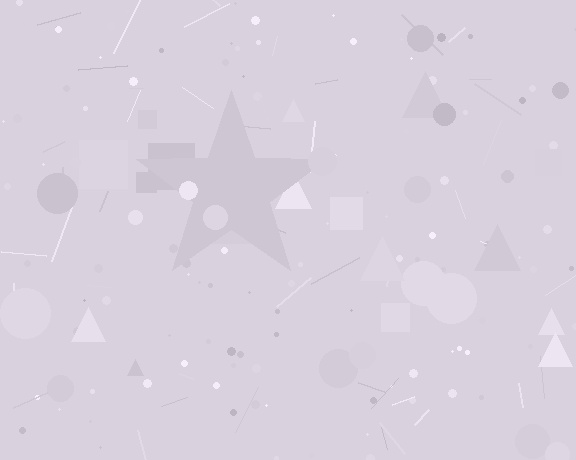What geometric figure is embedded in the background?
A star is embedded in the background.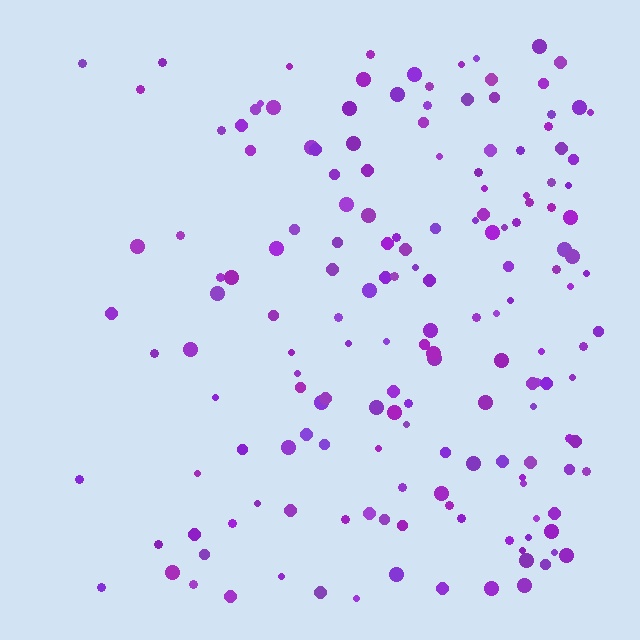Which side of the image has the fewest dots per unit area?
The left.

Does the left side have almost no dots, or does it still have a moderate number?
Still a moderate number, just noticeably fewer than the right.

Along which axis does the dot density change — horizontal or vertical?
Horizontal.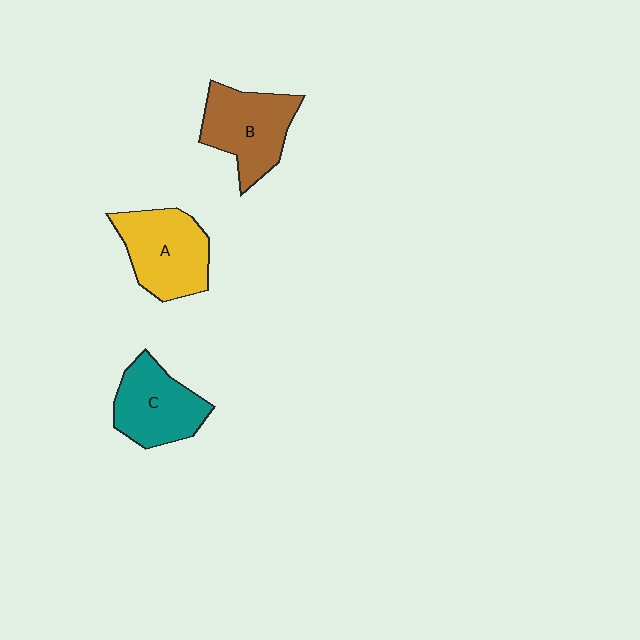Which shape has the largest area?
Shape A (yellow).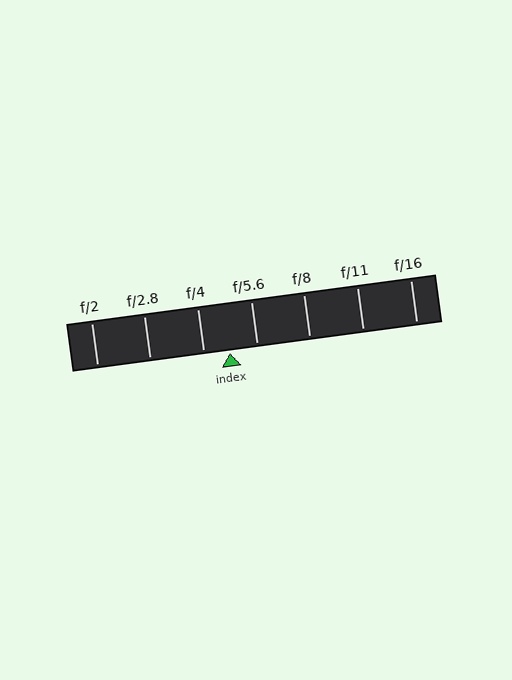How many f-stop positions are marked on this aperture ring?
There are 7 f-stop positions marked.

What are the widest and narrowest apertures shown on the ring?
The widest aperture shown is f/2 and the narrowest is f/16.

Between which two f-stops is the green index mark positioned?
The index mark is between f/4 and f/5.6.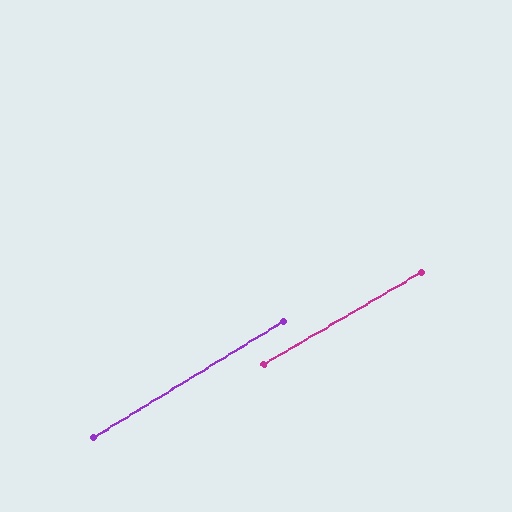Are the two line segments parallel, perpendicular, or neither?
Parallel — their directions differ by only 1.3°.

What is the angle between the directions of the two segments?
Approximately 1 degree.